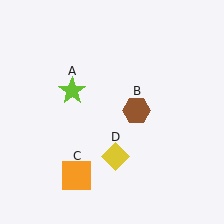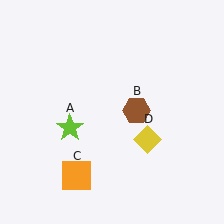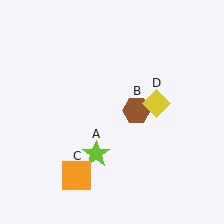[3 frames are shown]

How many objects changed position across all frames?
2 objects changed position: lime star (object A), yellow diamond (object D).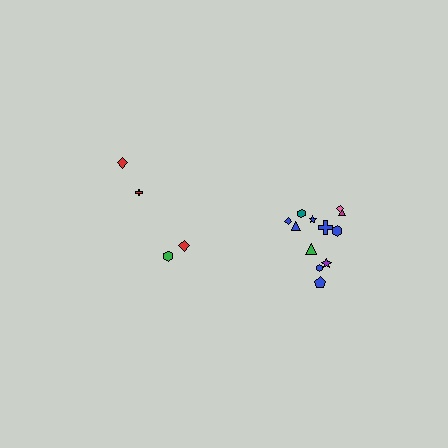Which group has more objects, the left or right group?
The right group.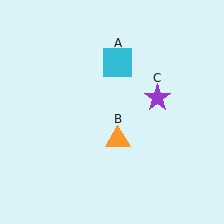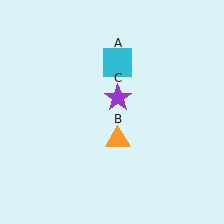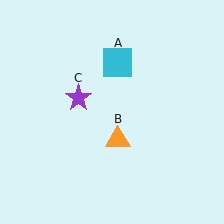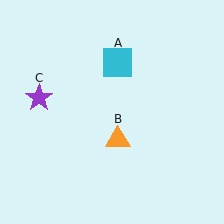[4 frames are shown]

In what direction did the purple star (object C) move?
The purple star (object C) moved left.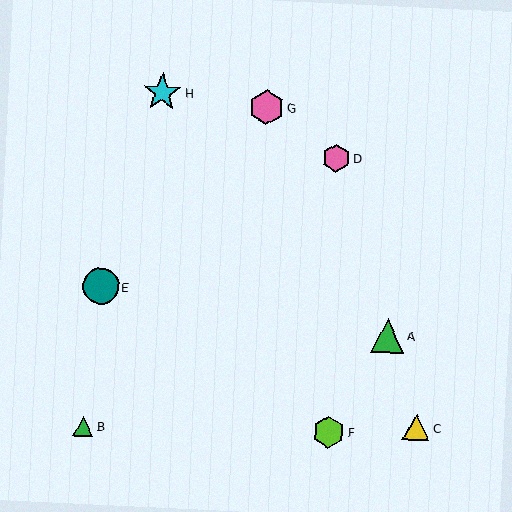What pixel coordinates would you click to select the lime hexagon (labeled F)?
Click at (329, 432) to select the lime hexagon F.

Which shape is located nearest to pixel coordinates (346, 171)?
The pink hexagon (labeled D) at (336, 158) is nearest to that location.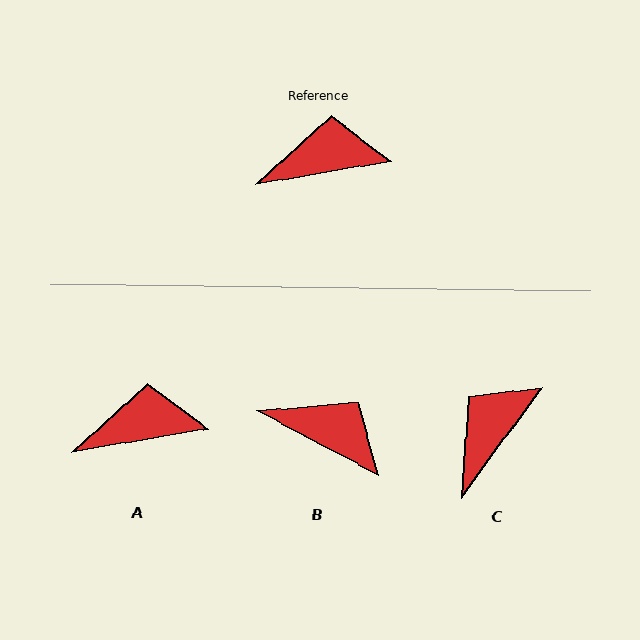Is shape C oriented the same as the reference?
No, it is off by about 44 degrees.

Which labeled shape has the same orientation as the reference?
A.